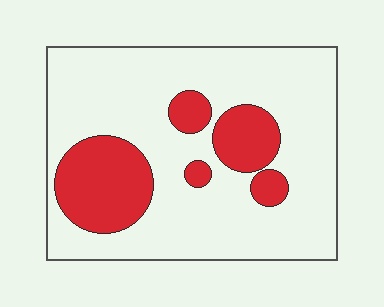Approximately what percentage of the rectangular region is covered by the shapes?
Approximately 25%.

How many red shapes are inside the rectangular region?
5.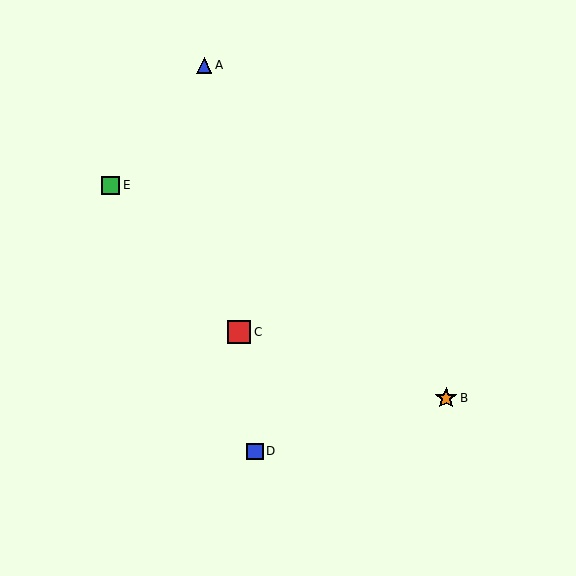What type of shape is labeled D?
Shape D is a blue square.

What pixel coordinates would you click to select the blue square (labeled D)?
Click at (255, 451) to select the blue square D.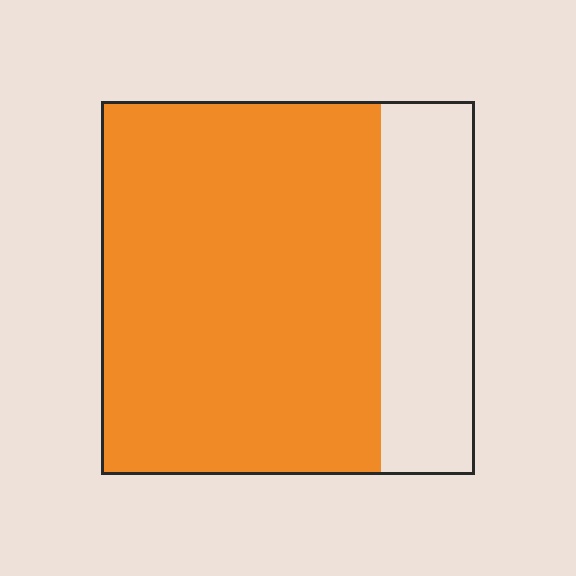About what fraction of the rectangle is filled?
About three quarters (3/4).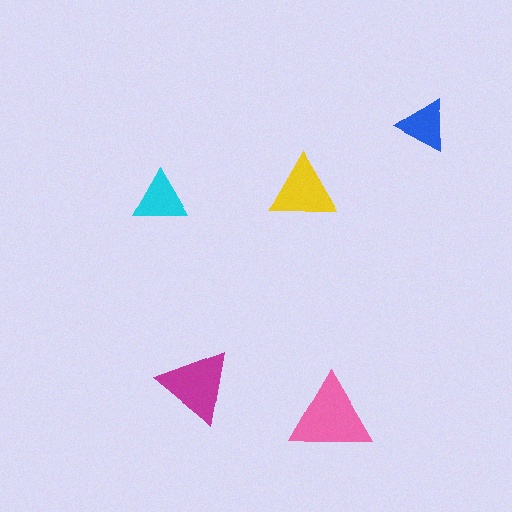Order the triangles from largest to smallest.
the pink one, the magenta one, the yellow one, the cyan one, the blue one.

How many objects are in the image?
There are 5 objects in the image.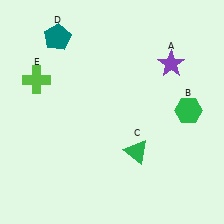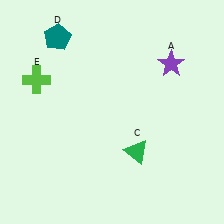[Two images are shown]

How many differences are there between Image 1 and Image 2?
There is 1 difference between the two images.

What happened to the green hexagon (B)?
The green hexagon (B) was removed in Image 2. It was in the top-right area of Image 1.